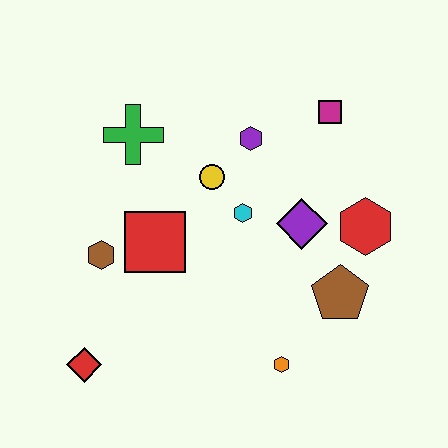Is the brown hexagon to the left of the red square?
Yes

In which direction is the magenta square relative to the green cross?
The magenta square is to the right of the green cross.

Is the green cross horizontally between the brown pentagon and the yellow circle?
No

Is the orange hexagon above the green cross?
No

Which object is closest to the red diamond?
The brown hexagon is closest to the red diamond.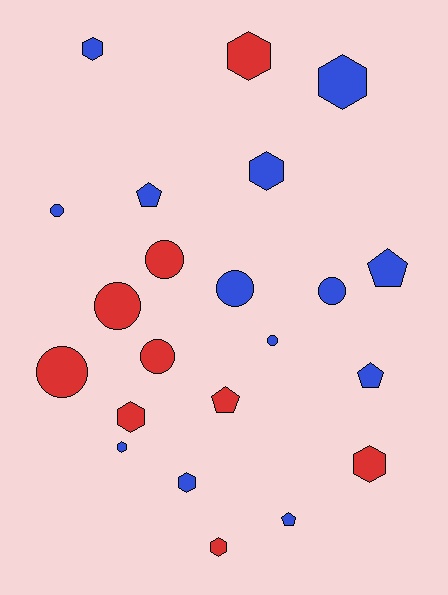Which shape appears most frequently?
Hexagon, with 9 objects.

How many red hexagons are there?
There are 4 red hexagons.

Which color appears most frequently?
Blue, with 13 objects.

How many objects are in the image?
There are 22 objects.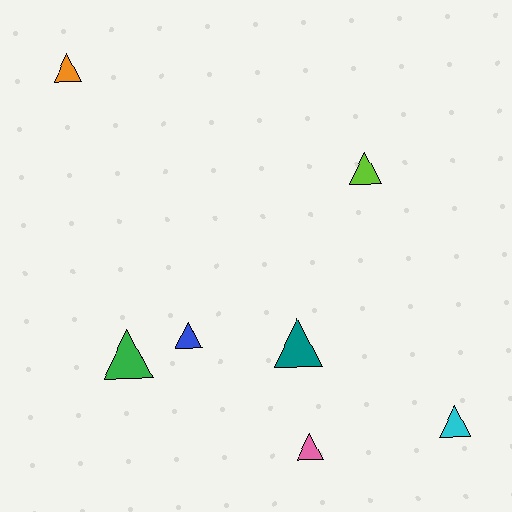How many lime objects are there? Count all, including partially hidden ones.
There is 1 lime object.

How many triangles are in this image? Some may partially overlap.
There are 7 triangles.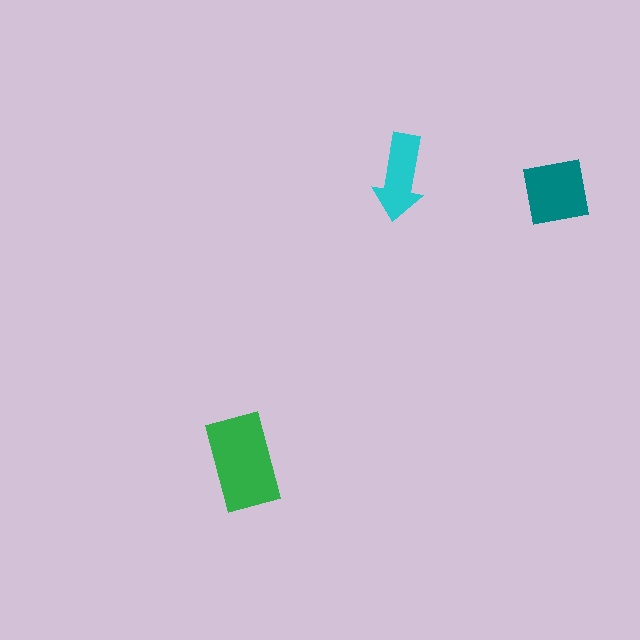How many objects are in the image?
There are 3 objects in the image.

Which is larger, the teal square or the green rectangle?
The green rectangle.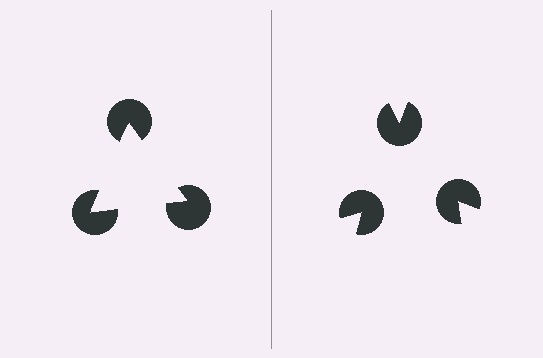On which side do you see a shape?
An illusory triangle appears on the left side. On the right side the wedge cuts are rotated, so no coherent shape forms.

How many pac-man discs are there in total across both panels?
6 — 3 on each side.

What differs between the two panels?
The pac-man discs are positioned identically on both sides; only the wedge orientations differ. On the left they align to a triangle; on the right they are misaligned.